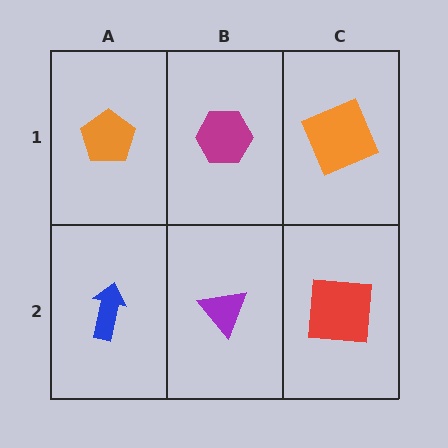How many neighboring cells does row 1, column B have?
3.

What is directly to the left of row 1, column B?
An orange pentagon.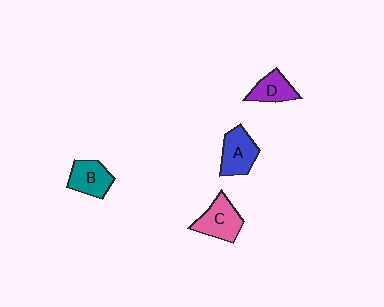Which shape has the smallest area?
Shape D (purple).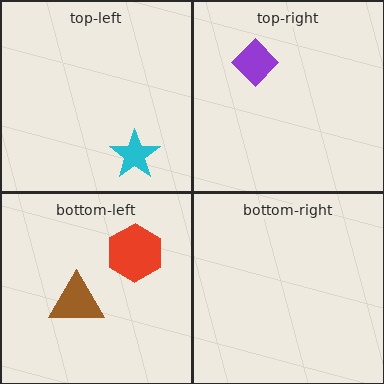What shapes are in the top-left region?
The cyan star.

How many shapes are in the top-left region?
1.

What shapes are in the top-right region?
The purple diamond.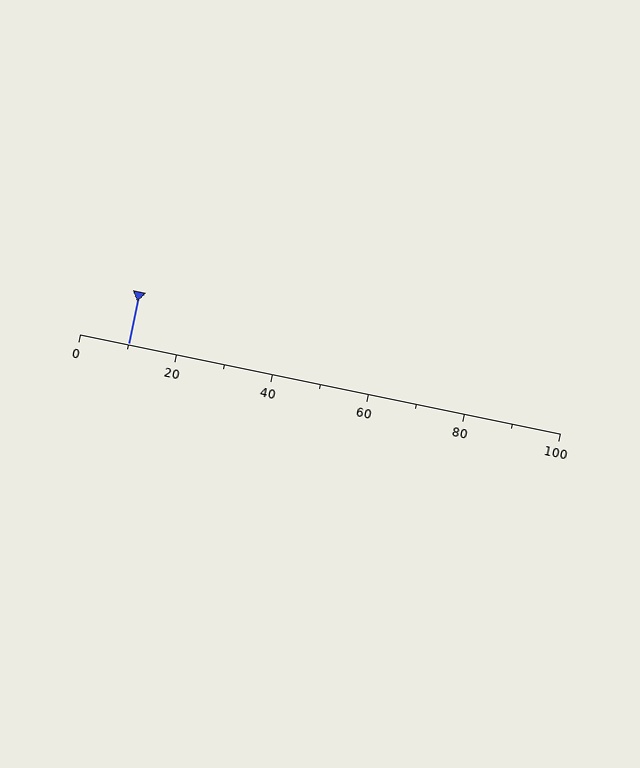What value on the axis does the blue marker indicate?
The marker indicates approximately 10.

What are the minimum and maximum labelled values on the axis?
The axis runs from 0 to 100.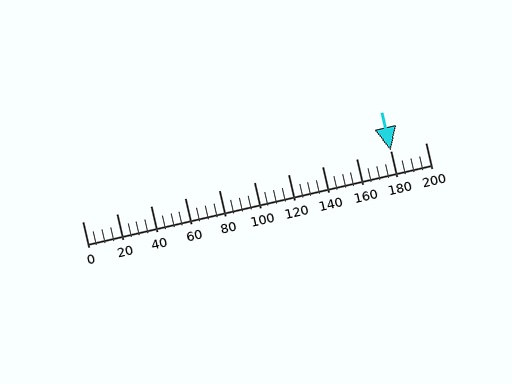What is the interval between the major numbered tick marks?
The major tick marks are spaced 20 units apart.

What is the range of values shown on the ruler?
The ruler shows values from 0 to 200.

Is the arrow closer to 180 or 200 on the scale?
The arrow is closer to 180.